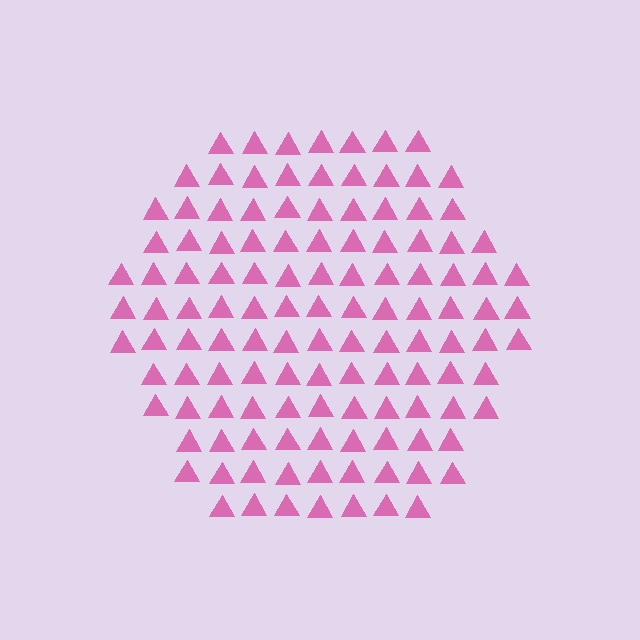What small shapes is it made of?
It is made of small triangles.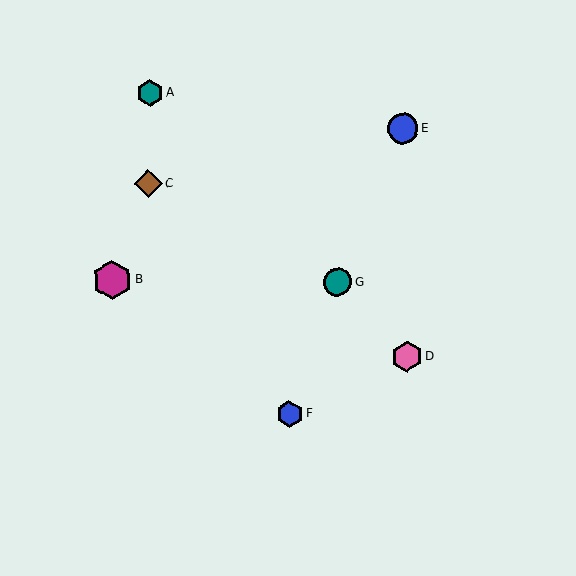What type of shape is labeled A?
Shape A is a teal hexagon.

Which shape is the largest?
The magenta hexagon (labeled B) is the largest.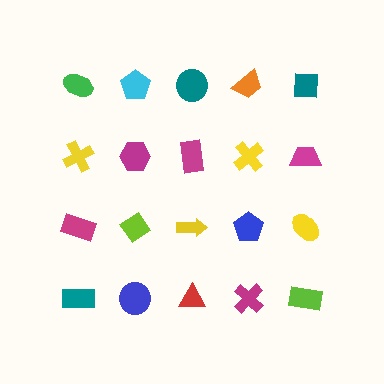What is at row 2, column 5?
A magenta trapezoid.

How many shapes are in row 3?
5 shapes.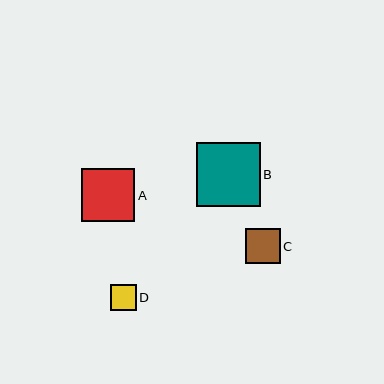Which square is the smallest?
Square D is the smallest with a size of approximately 26 pixels.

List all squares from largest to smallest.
From largest to smallest: B, A, C, D.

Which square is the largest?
Square B is the largest with a size of approximately 64 pixels.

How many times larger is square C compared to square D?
Square C is approximately 1.3 times the size of square D.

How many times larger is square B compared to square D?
Square B is approximately 2.5 times the size of square D.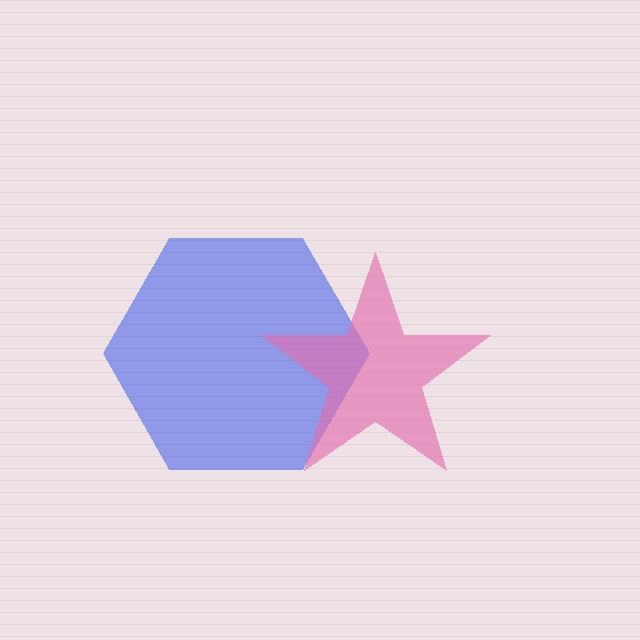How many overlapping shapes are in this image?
There are 2 overlapping shapes in the image.